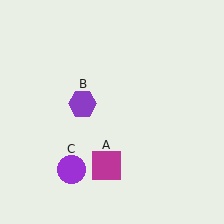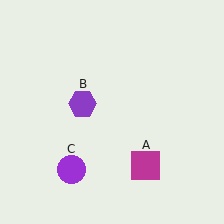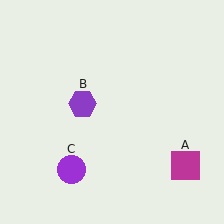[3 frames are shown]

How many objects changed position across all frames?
1 object changed position: magenta square (object A).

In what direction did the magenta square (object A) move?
The magenta square (object A) moved right.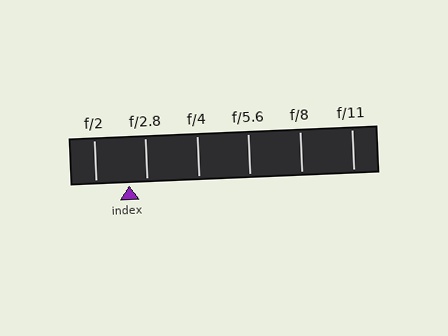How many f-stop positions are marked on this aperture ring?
There are 6 f-stop positions marked.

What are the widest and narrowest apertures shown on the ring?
The widest aperture shown is f/2 and the narrowest is f/11.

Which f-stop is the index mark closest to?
The index mark is closest to f/2.8.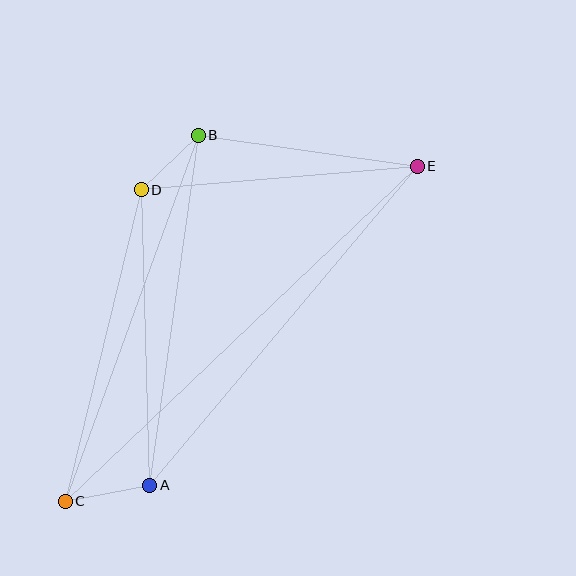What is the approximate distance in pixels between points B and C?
The distance between B and C is approximately 389 pixels.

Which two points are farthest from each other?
Points C and E are farthest from each other.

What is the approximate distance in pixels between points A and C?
The distance between A and C is approximately 86 pixels.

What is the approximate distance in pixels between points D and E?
The distance between D and E is approximately 277 pixels.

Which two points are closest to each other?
Points B and D are closest to each other.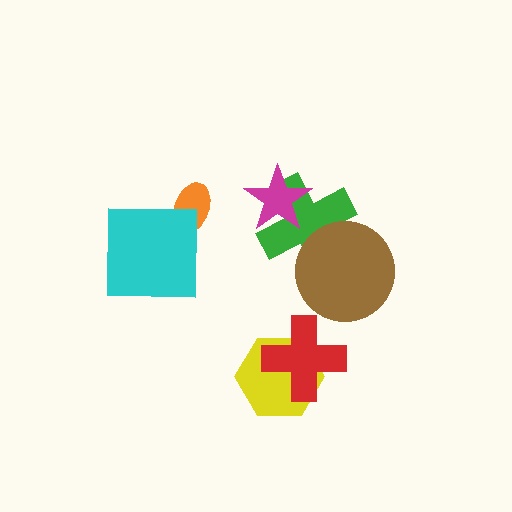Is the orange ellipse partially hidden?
Yes, it is partially covered by another shape.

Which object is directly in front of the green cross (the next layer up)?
The magenta star is directly in front of the green cross.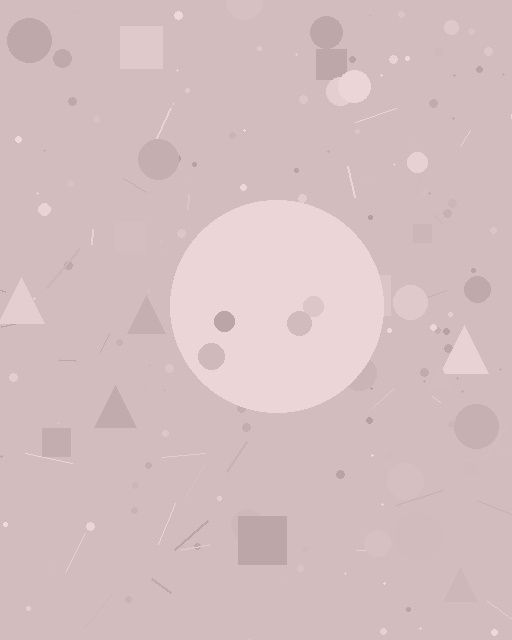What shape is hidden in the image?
A circle is hidden in the image.